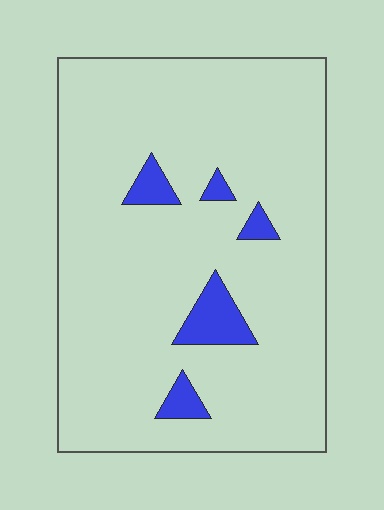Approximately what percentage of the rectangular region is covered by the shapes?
Approximately 10%.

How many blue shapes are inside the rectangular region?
5.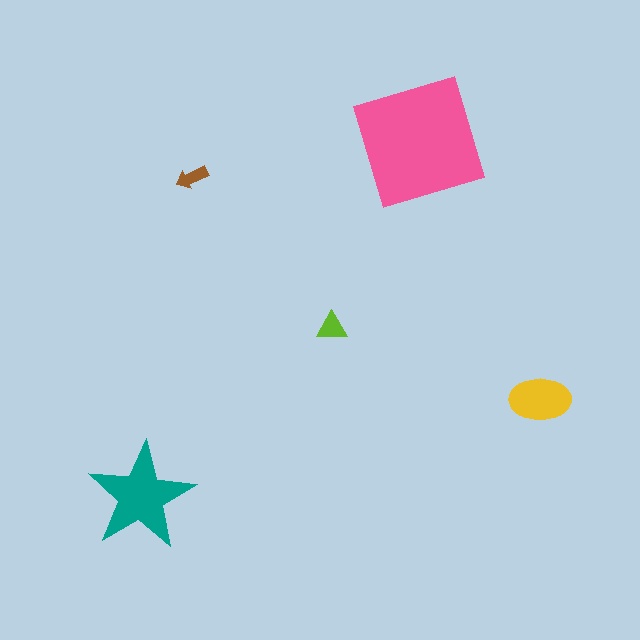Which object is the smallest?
The brown arrow.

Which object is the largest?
The pink square.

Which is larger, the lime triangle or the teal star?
The teal star.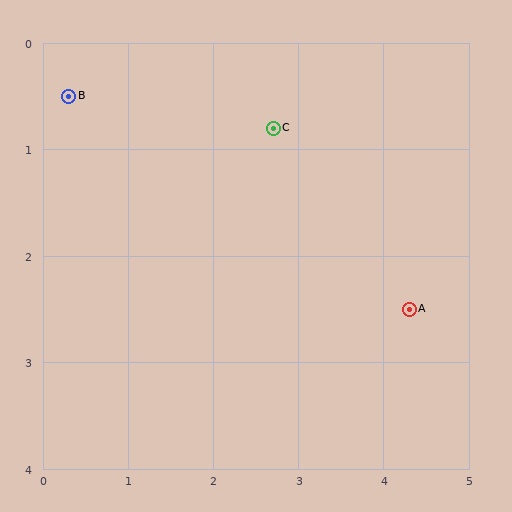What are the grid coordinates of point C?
Point C is at approximately (2.7, 0.8).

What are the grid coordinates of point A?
Point A is at approximately (4.3, 2.5).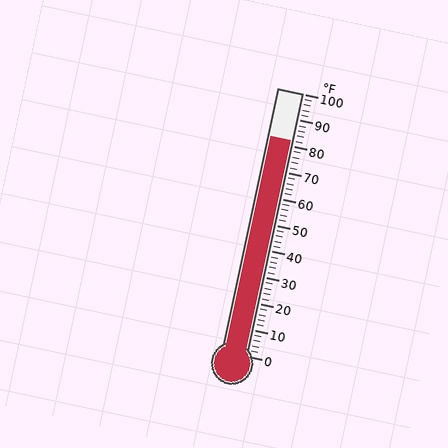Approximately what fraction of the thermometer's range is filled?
The thermometer is filled to approximately 80% of its range.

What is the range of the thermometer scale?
The thermometer scale ranges from 0°F to 100°F.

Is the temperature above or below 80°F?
The temperature is above 80°F.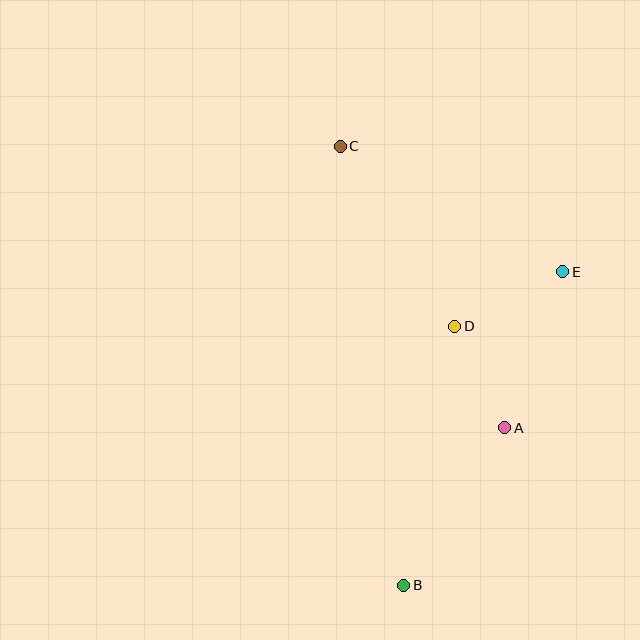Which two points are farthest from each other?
Points B and C are farthest from each other.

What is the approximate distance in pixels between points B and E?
The distance between B and E is approximately 352 pixels.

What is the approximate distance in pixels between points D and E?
The distance between D and E is approximately 121 pixels.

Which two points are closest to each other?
Points A and D are closest to each other.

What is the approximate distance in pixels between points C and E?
The distance between C and E is approximately 255 pixels.